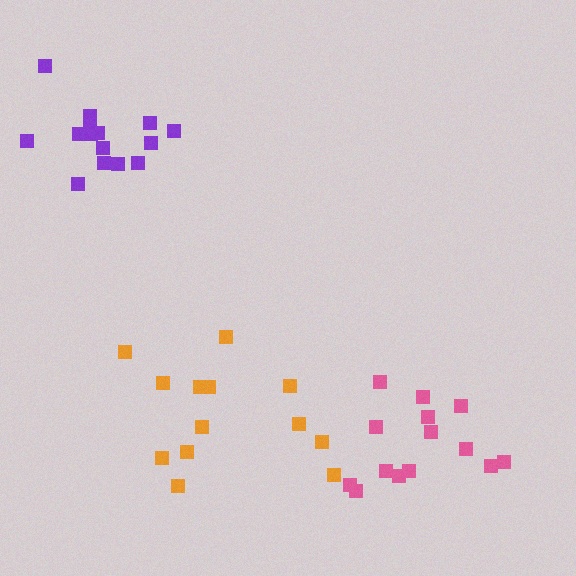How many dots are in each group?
Group 1: 13 dots, Group 2: 16 dots, Group 3: 14 dots (43 total).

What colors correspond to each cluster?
The clusters are colored: orange, purple, pink.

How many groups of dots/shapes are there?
There are 3 groups.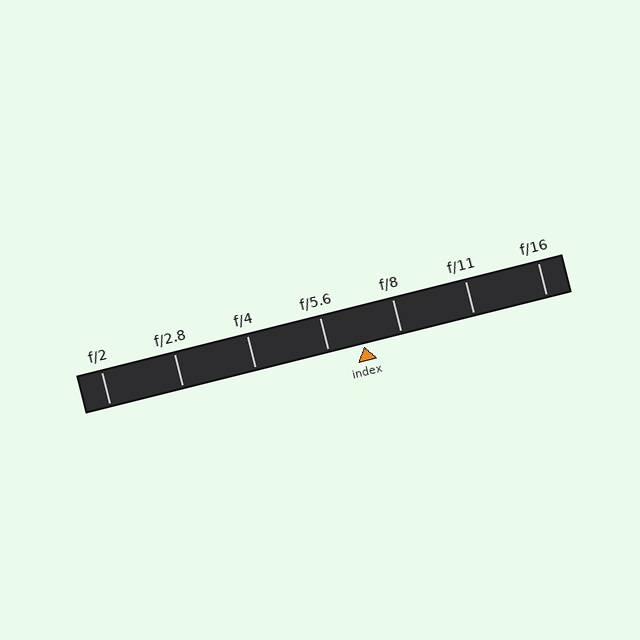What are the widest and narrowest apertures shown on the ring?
The widest aperture shown is f/2 and the narrowest is f/16.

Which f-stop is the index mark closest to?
The index mark is closest to f/5.6.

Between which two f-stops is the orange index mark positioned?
The index mark is between f/5.6 and f/8.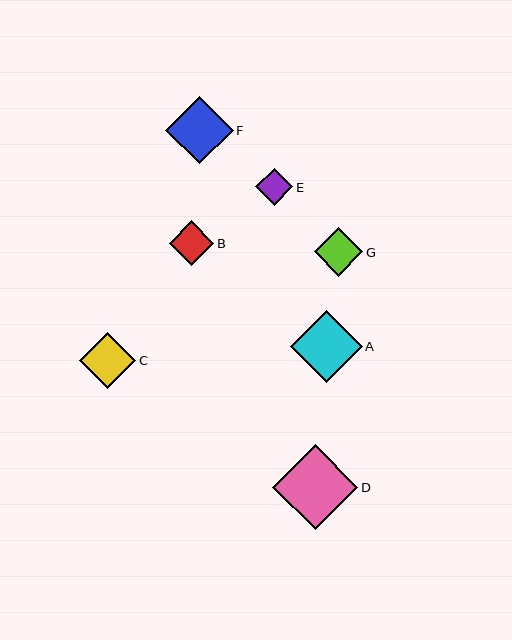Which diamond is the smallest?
Diamond E is the smallest with a size of approximately 37 pixels.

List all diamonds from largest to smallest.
From largest to smallest: D, A, F, C, G, B, E.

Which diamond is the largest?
Diamond D is the largest with a size of approximately 85 pixels.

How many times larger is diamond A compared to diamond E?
Diamond A is approximately 2.0 times the size of diamond E.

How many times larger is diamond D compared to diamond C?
Diamond D is approximately 1.5 times the size of diamond C.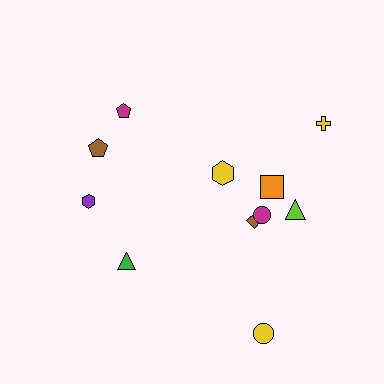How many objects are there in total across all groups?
There are 11 objects.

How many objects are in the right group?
There are 7 objects.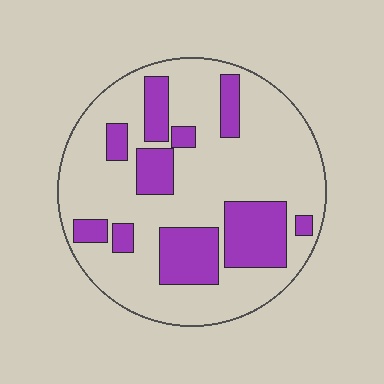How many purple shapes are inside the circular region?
10.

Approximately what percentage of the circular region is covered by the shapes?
Approximately 25%.